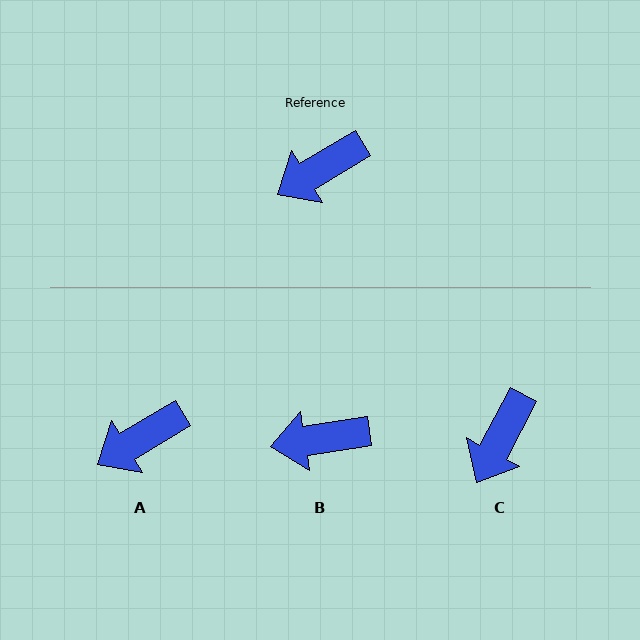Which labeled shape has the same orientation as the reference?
A.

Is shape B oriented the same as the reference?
No, it is off by about 22 degrees.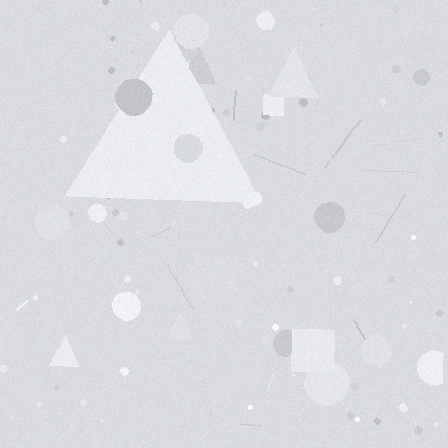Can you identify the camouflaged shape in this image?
The camouflaged shape is a triangle.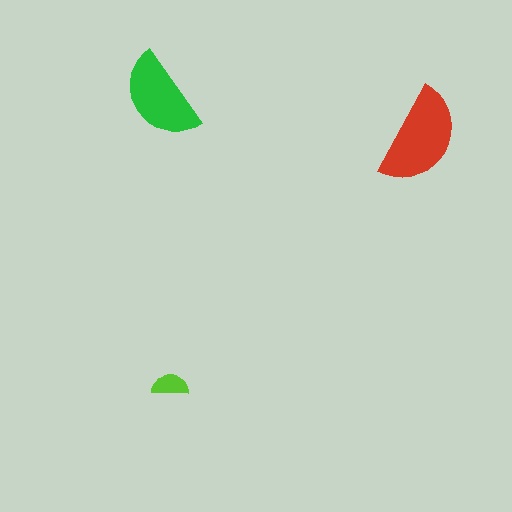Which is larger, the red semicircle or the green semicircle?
The red one.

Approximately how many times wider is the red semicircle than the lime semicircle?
About 2.5 times wider.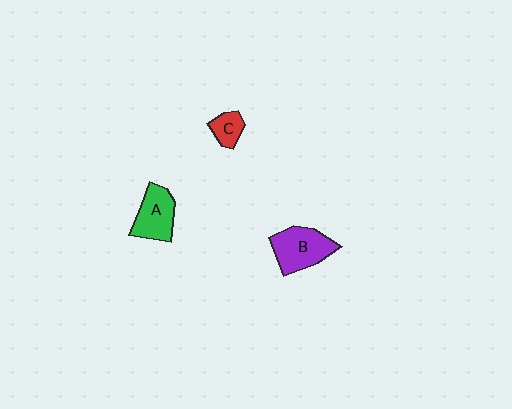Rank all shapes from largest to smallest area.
From largest to smallest: B (purple), A (green), C (red).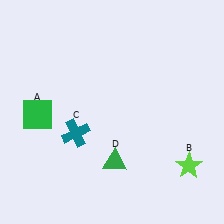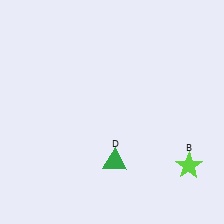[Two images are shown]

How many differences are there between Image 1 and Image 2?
There are 2 differences between the two images.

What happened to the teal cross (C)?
The teal cross (C) was removed in Image 2. It was in the bottom-left area of Image 1.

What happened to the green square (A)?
The green square (A) was removed in Image 2. It was in the bottom-left area of Image 1.